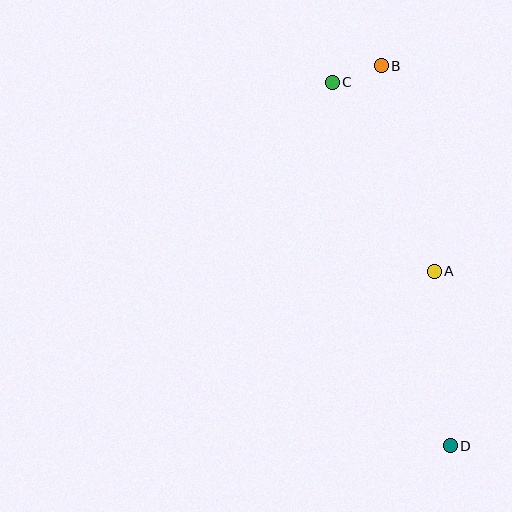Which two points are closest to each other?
Points B and C are closest to each other.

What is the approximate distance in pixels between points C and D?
The distance between C and D is approximately 383 pixels.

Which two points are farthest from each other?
Points B and D are farthest from each other.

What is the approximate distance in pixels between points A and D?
The distance between A and D is approximately 176 pixels.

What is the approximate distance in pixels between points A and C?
The distance between A and C is approximately 215 pixels.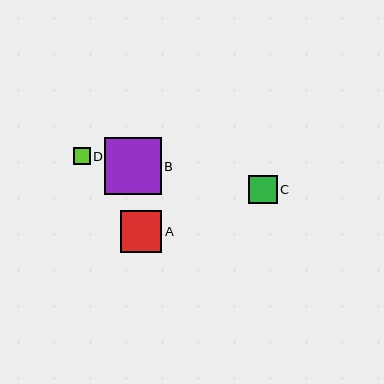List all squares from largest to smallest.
From largest to smallest: B, A, C, D.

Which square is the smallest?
Square D is the smallest with a size of approximately 17 pixels.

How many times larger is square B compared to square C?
Square B is approximately 2.0 times the size of square C.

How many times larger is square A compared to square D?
Square A is approximately 2.4 times the size of square D.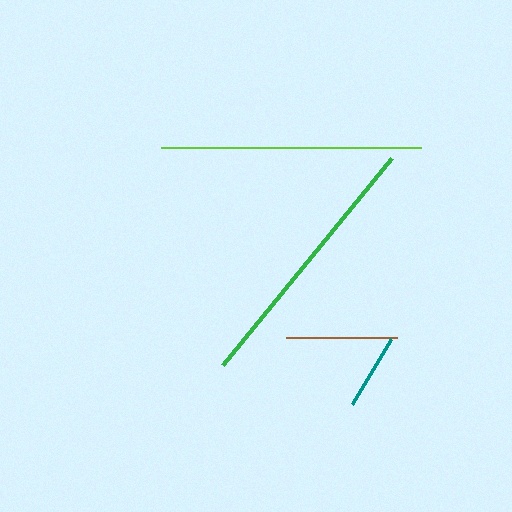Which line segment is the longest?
The green line is the longest at approximately 267 pixels.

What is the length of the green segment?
The green segment is approximately 267 pixels long.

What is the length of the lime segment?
The lime segment is approximately 260 pixels long.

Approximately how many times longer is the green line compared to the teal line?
The green line is approximately 3.5 times the length of the teal line.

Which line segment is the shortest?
The teal line is the shortest at approximately 76 pixels.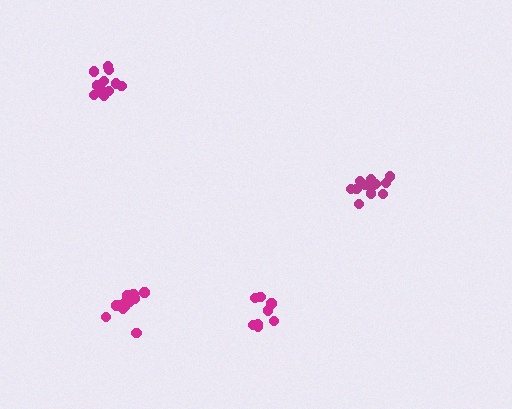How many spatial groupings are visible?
There are 4 spatial groupings.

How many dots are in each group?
Group 1: 12 dots, Group 2: 12 dots, Group 3: 13 dots, Group 4: 9 dots (46 total).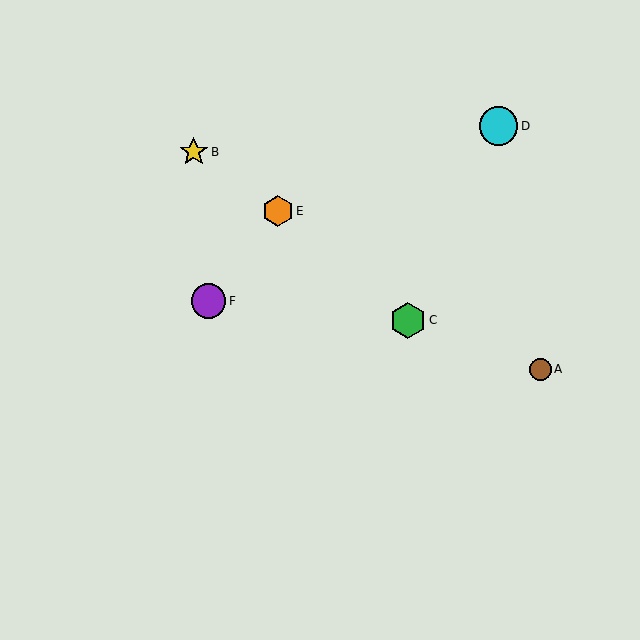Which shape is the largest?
The cyan circle (labeled D) is the largest.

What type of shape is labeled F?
Shape F is a purple circle.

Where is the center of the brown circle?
The center of the brown circle is at (540, 369).